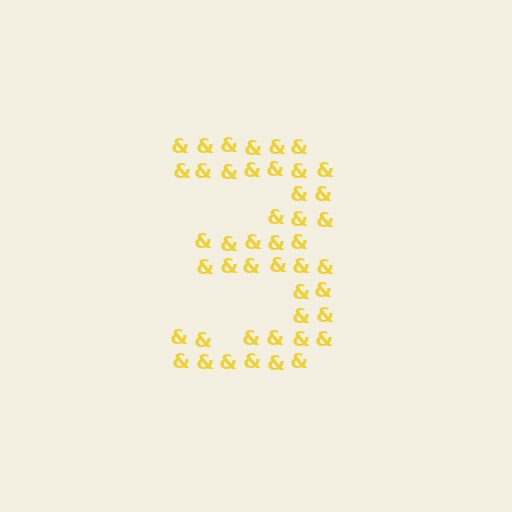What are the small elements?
The small elements are ampersands.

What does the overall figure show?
The overall figure shows the digit 3.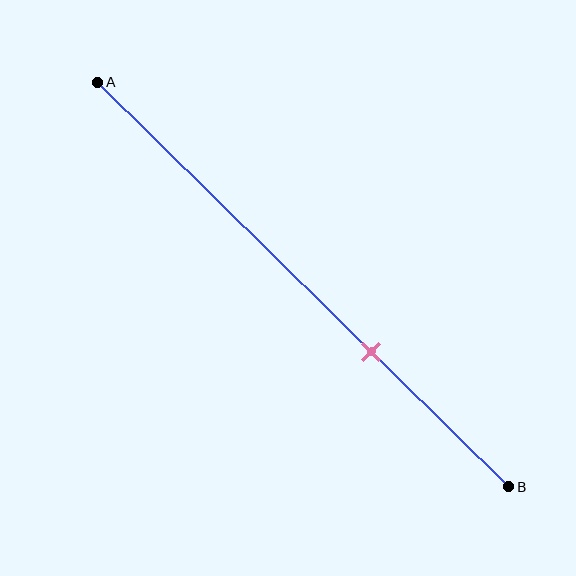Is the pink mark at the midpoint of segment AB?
No, the mark is at about 65% from A, not at the 50% midpoint.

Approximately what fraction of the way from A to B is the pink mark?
The pink mark is approximately 65% of the way from A to B.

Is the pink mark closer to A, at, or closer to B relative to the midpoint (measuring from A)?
The pink mark is closer to point B than the midpoint of segment AB.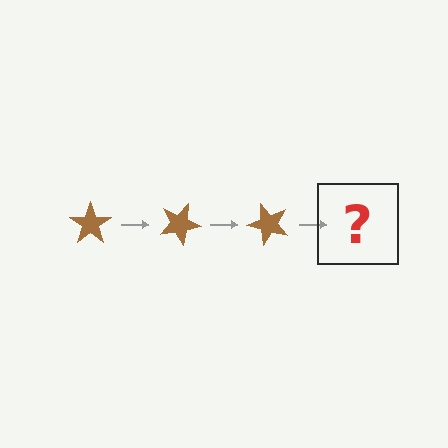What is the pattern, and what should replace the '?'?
The pattern is that the star rotates 25 degrees each step. The '?' should be a brown star rotated 75 degrees.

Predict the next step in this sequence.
The next step is a brown star rotated 75 degrees.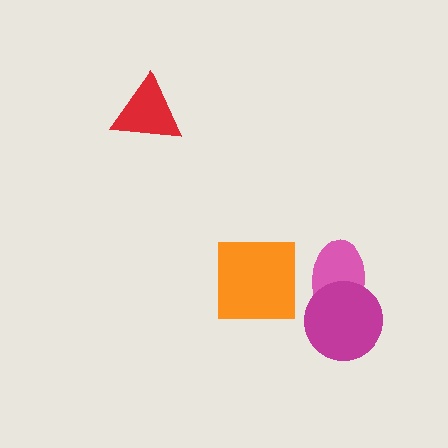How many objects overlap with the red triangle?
0 objects overlap with the red triangle.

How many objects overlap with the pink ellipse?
1 object overlaps with the pink ellipse.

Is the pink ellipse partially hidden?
Yes, it is partially covered by another shape.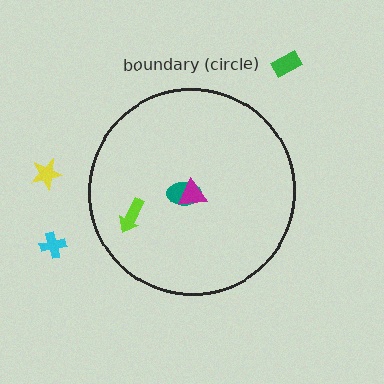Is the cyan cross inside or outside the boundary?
Outside.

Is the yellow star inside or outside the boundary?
Outside.